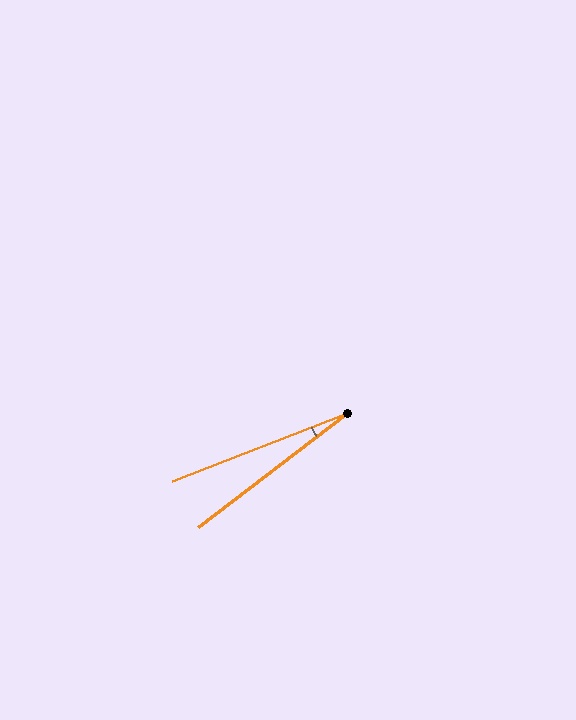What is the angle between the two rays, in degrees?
Approximately 16 degrees.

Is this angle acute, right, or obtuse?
It is acute.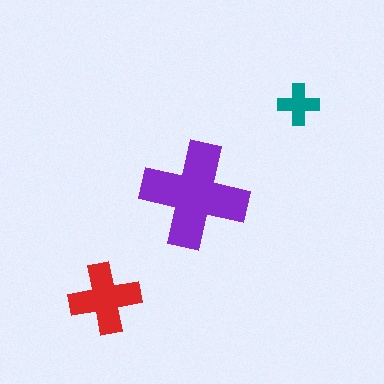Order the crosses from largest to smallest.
the purple one, the red one, the teal one.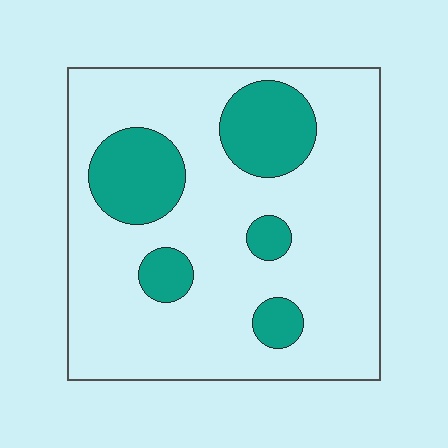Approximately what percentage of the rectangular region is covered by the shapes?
Approximately 20%.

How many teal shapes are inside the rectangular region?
5.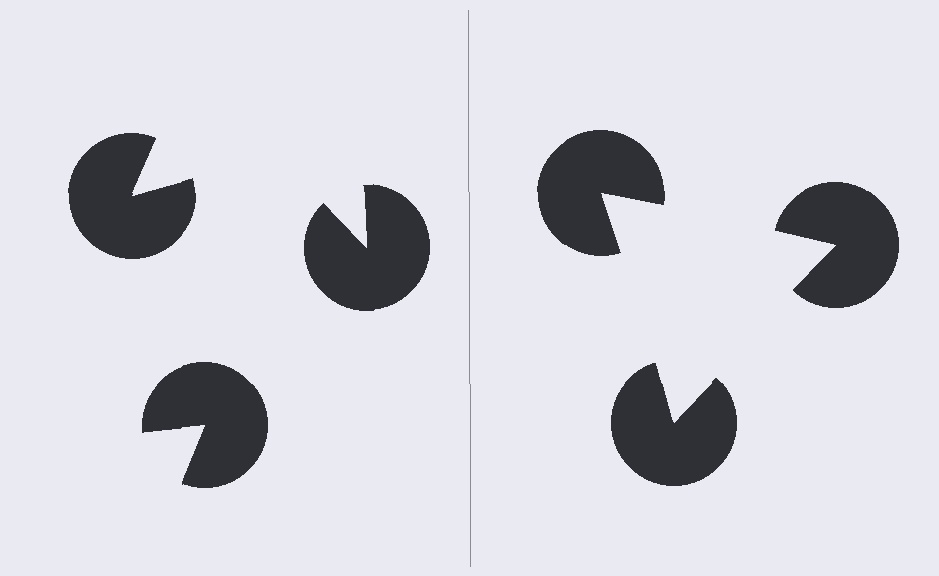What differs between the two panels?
The pac-man discs are positioned identically on both sides; only the wedge orientations differ. On the right they align to a triangle; on the left they are misaligned.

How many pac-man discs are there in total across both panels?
6 — 3 on each side.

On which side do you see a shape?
An illusory triangle appears on the right side. On the left side the wedge cuts are rotated, so no coherent shape forms.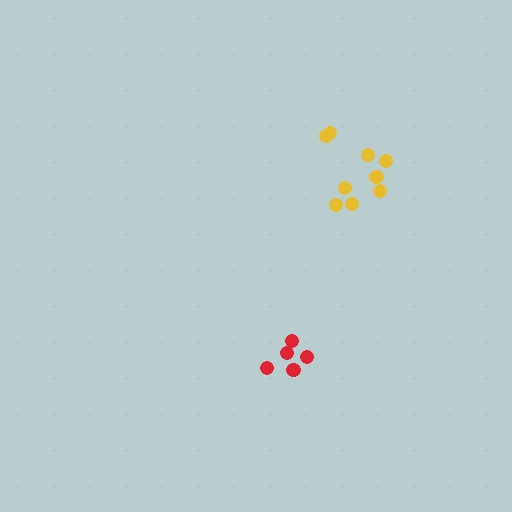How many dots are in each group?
Group 1: 5 dots, Group 2: 9 dots (14 total).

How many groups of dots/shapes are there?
There are 2 groups.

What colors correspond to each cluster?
The clusters are colored: red, yellow.